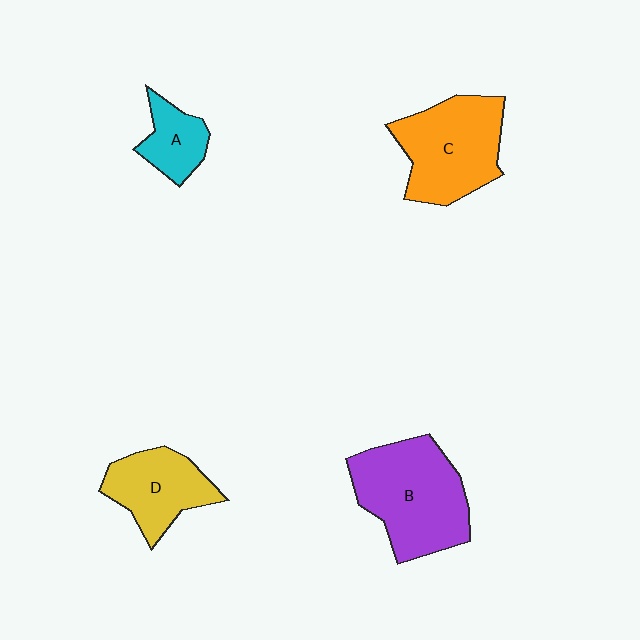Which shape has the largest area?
Shape B (purple).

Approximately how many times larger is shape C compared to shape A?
Approximately 2.3 times.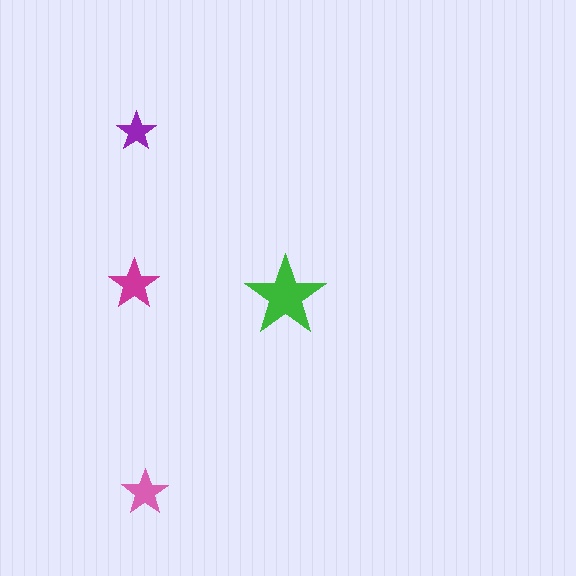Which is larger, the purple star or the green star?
The green one.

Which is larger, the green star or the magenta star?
The green one.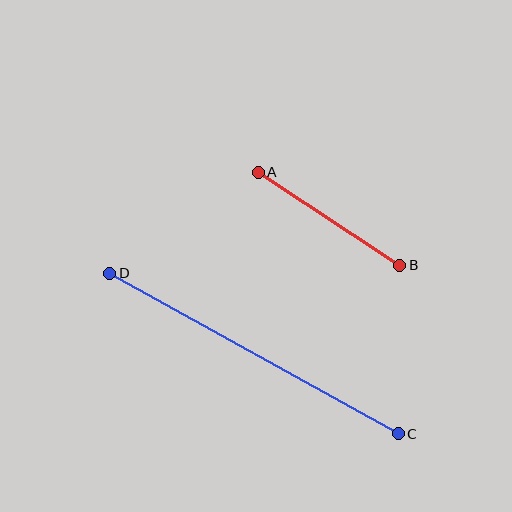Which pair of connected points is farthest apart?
Points C and D are farthest apart.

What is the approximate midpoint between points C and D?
The midpoint is at approximately (254, 353) pixels.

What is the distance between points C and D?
The distance is approximately 330 pixels.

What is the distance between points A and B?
The distance is approximately 170 pixels.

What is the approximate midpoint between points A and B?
The midpoint is at approximately (329, 219) pixels.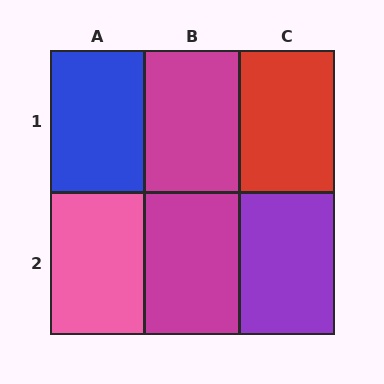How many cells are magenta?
2 cells are magenta.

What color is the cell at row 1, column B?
Magenta.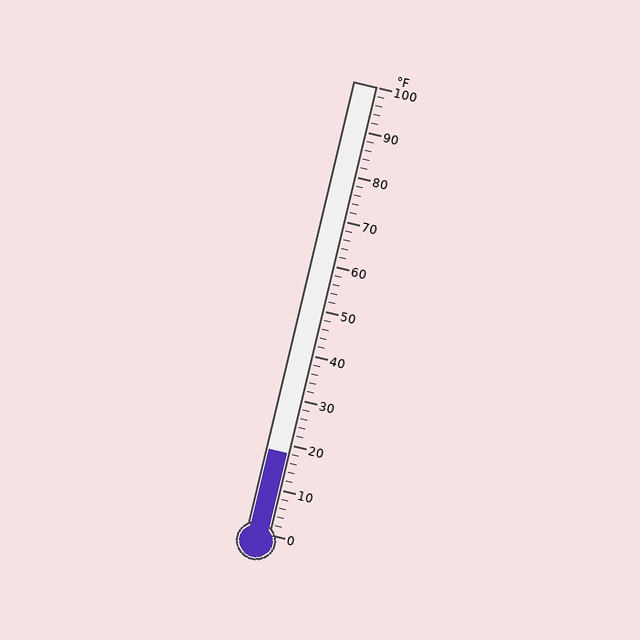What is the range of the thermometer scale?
The thermometer scale ranges from 0°F to 100°F.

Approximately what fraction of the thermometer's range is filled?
The thermometer is filled to approximately 20% of its range.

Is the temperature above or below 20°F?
The temperature is below 20°F.